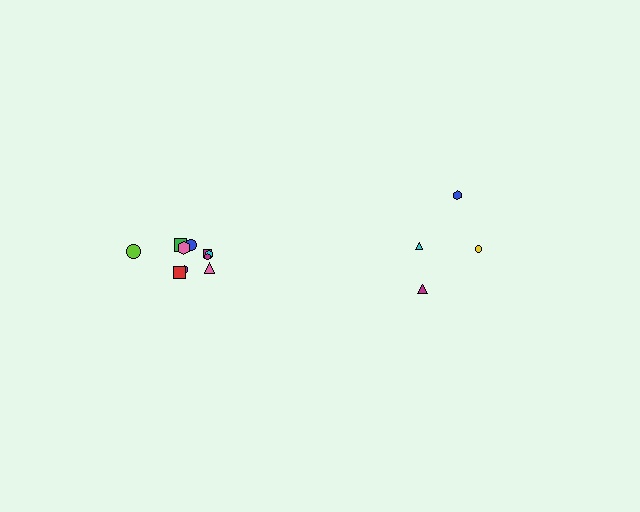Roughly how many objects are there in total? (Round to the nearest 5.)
Roughly 15 objects in total.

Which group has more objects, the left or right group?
The left group.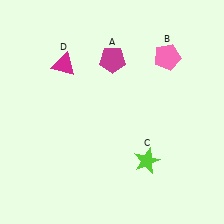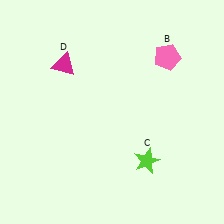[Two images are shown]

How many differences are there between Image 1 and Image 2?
There is 1 difference between the two images.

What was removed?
The magenta pentagon (A) was removed in Image 2.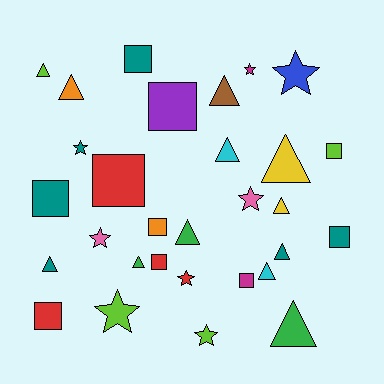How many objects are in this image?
There are 30 objects.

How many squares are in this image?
There are 10 squares.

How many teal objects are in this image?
There are 6 teal objects.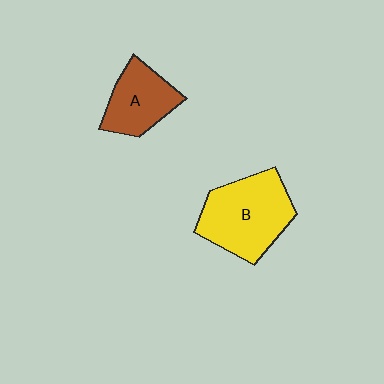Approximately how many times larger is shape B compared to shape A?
Approximately 1.6 times.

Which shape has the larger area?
Shape B (yellow).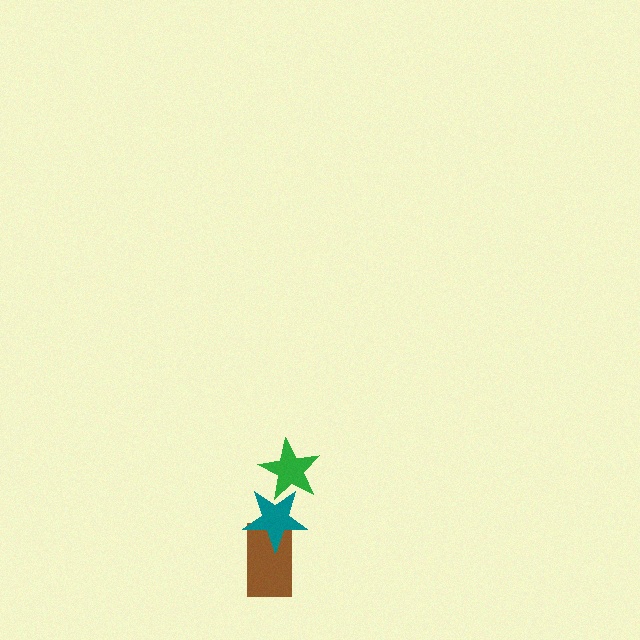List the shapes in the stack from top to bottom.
From top to bottom: the green star, the teal star, the brown rectangle.